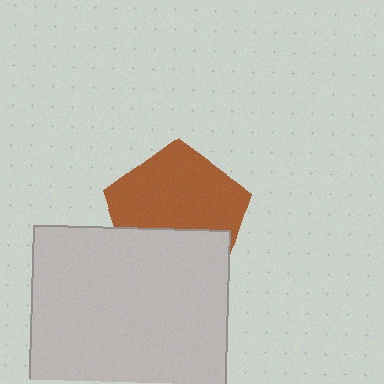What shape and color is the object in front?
The object in front is a light gray rectangle.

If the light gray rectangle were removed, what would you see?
You would see the complete brown pentagon.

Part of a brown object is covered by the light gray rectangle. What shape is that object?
It is a pentagon.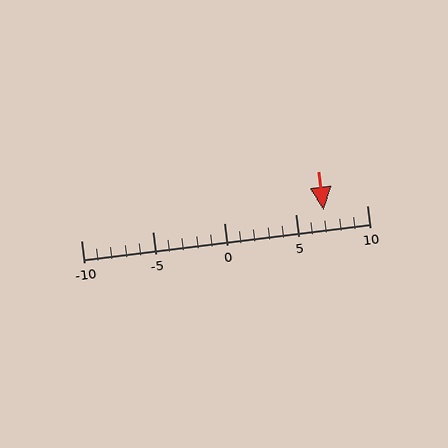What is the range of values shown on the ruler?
The ruler shows values from -10 to 10.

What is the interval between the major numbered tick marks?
The major tick marks are spaced 5 units apart.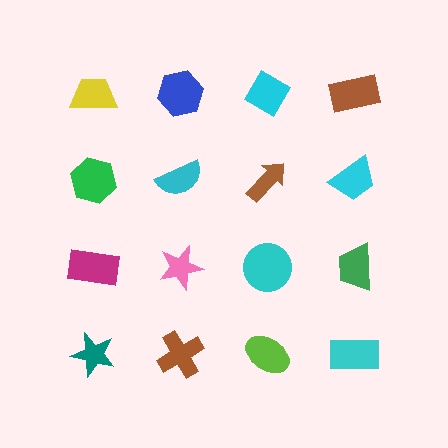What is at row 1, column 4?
A brown rectangle.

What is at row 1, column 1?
A yellow trapezoid.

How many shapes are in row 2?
4 shapes.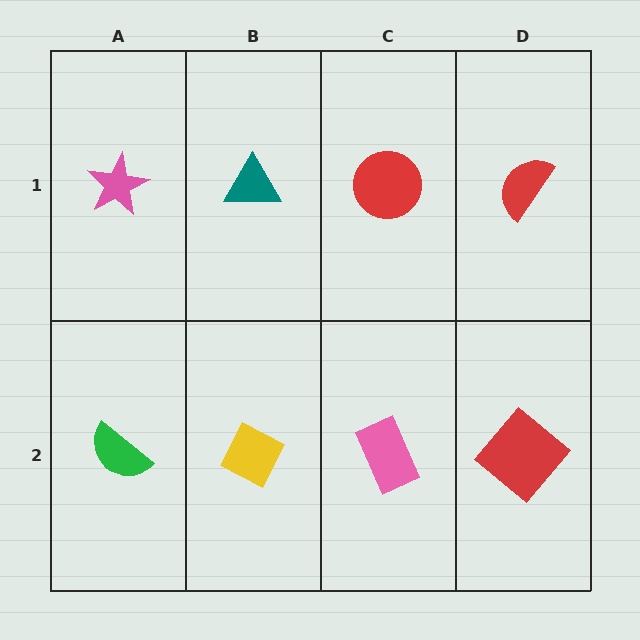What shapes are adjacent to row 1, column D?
A red diamond (row 2, column D), a red circle (row 1, column C).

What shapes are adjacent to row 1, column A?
A green semicircle (row 2, column A), a teal triangle (row 1, column B).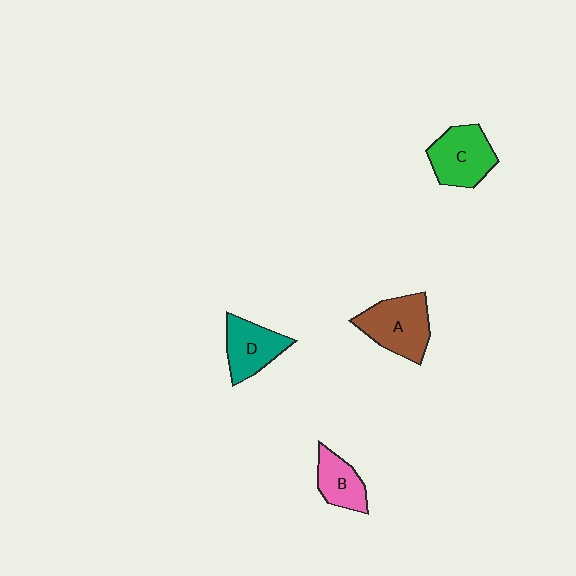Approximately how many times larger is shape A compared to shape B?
Approximately 1.6 times.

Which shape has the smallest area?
Shape B (pink).